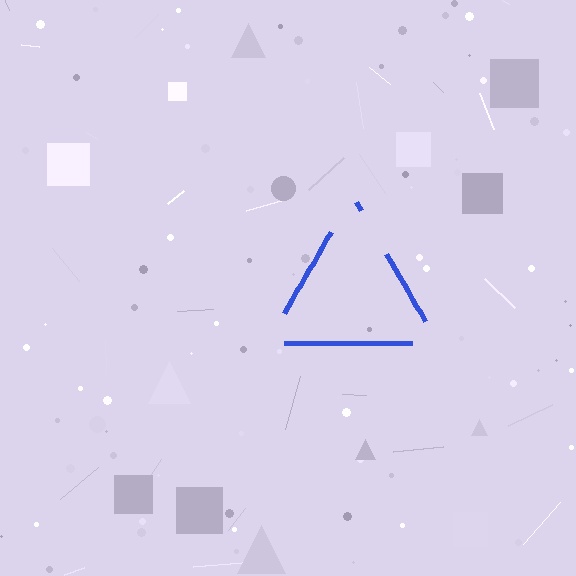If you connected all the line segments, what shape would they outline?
They would outline a triangle.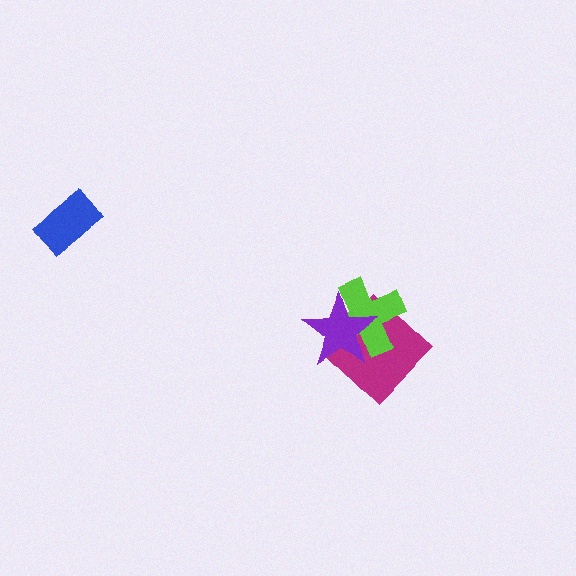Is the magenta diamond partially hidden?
Yes, it is partially covered by another shape.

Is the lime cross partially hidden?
Yes, it is partially covered by another shape.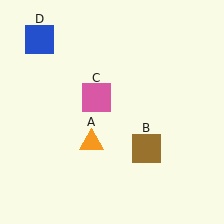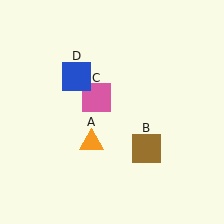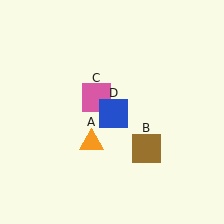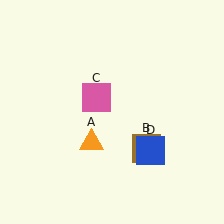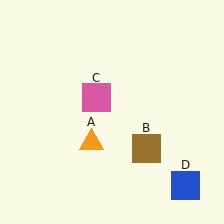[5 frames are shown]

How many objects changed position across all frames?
1 object changed position: blue square (object D).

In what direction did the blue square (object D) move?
The blue square (object D) moved down and to the right.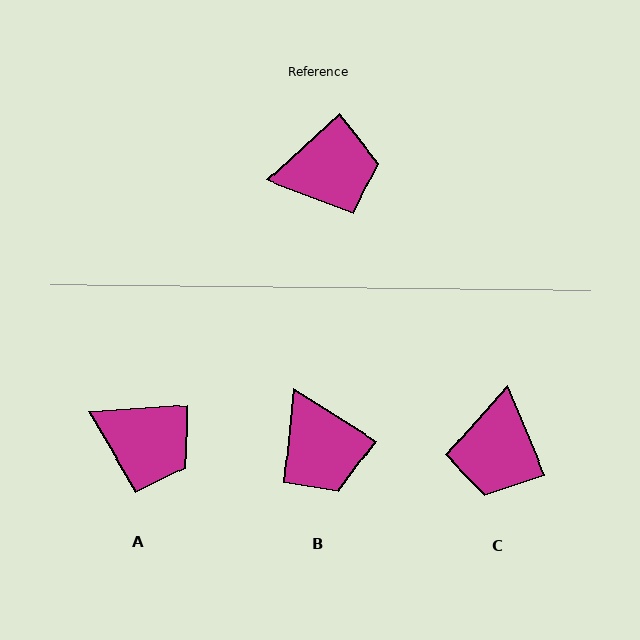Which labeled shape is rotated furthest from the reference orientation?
C, about 110 degrees away.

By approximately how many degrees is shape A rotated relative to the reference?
Approximately 39 degrees clockwise.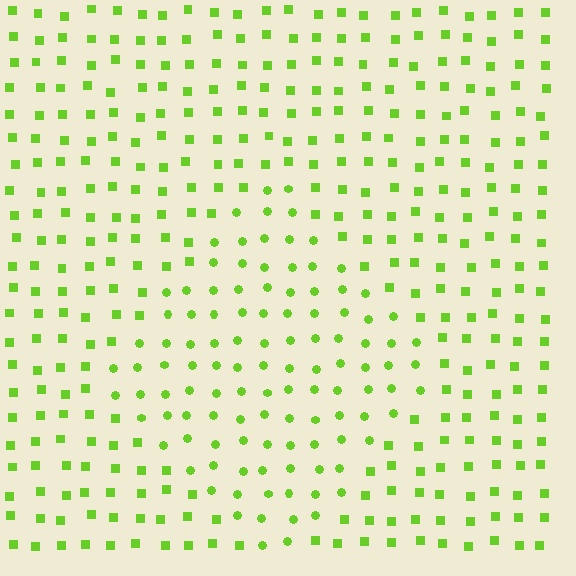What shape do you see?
I see a diamond.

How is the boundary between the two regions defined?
The boundary is defined by a change in element shape: circles inside vs. squares outside. All elements share the same color and spacing.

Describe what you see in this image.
The image is filled with small lime elements arranged in a uniform grid. A diamond-shaped region contains circles, while the surrounding area contains squares. The boundary is defined purely by the change in element shape.